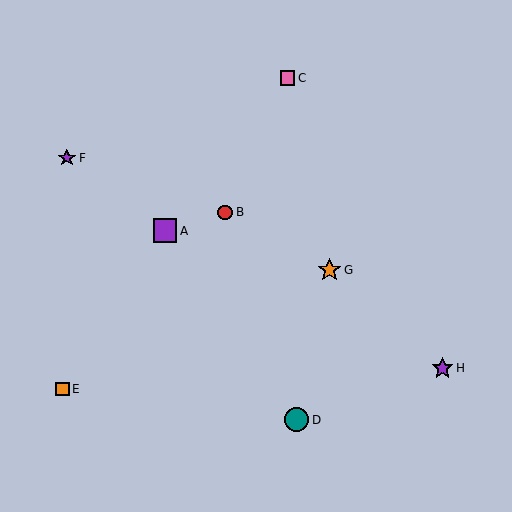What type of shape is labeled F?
Shape F is a purple star.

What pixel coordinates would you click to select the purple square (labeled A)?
Click at (165, 231) to select the purple square A.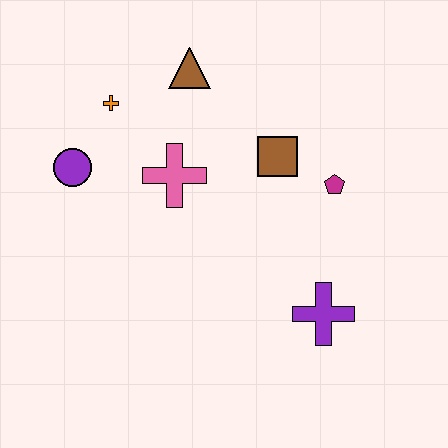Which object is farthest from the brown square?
The purple circle is farthest from the brown square.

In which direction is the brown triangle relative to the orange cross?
The brown triangle is to the right of the orange cross.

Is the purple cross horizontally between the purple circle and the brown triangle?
No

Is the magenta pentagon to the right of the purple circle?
Yes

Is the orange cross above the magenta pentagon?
Yes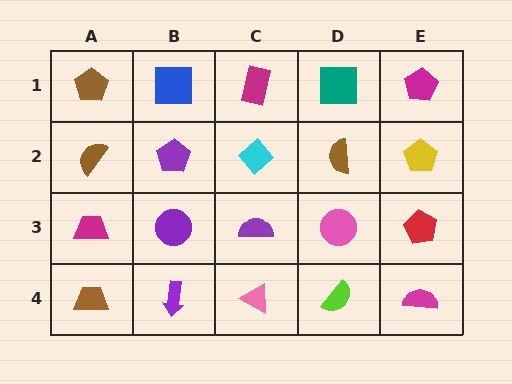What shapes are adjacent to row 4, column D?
A pink circle (row 3, column D), a pink triangle (row 4, column C), a magenta semicircle (row 4, column E).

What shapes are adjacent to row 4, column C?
A purple semicircle (row 3, column C), a purple arrow (row 4, column B), a lime semicircle (row 4, column D).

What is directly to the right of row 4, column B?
A pink triangle.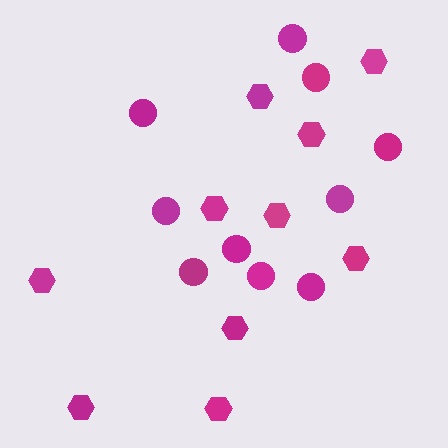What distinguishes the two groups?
There are 2 groups: one group of circles (10) and one group of hexagons (10).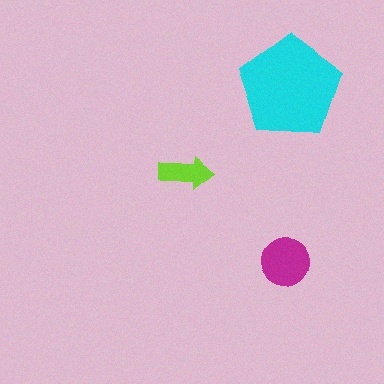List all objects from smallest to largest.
The lime arrow, the magenta circle, the cyan pentagon.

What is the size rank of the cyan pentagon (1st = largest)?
1st.